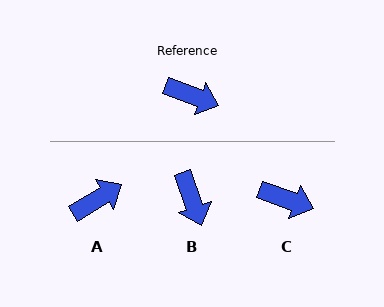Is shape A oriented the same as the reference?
No, it is off by about 51 degrees.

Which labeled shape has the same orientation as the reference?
C.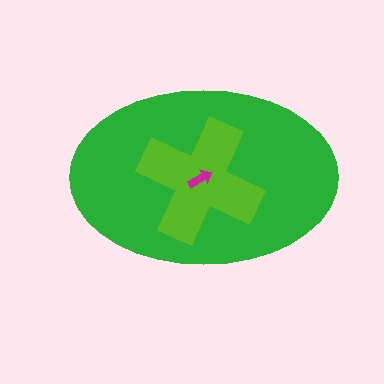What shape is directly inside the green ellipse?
The lime cross.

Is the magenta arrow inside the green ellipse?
Yes.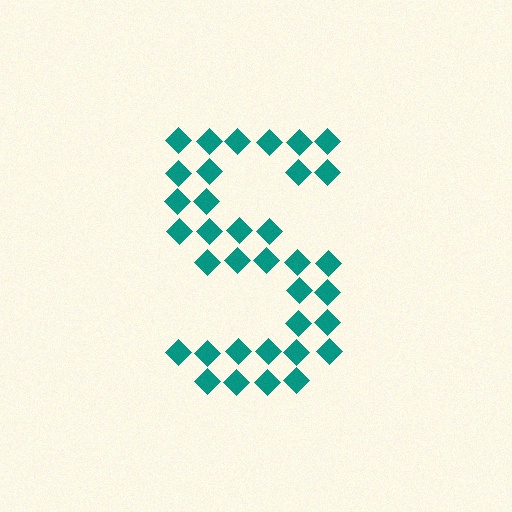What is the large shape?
The large shape is the letter S.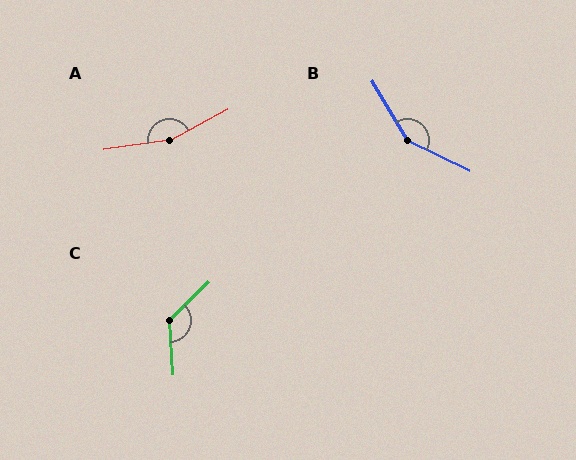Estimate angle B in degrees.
Approximately 147 degrees.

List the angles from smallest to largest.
C (130°), B (147°), A (160°).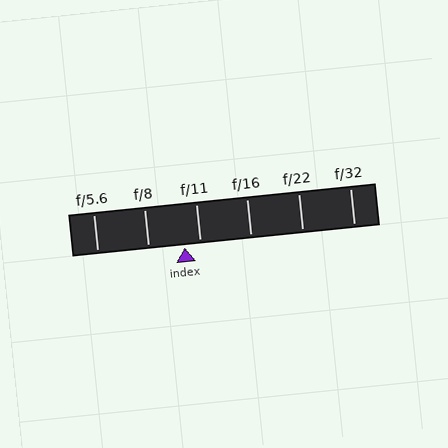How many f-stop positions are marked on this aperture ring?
There are 6 f-stop positions marked.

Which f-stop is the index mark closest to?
The index mark is closest to f/11.